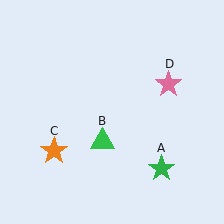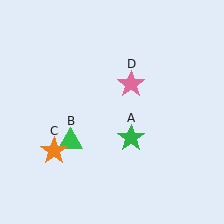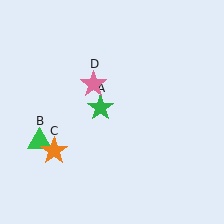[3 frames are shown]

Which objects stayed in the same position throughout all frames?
Orange star (object C) remained stationary.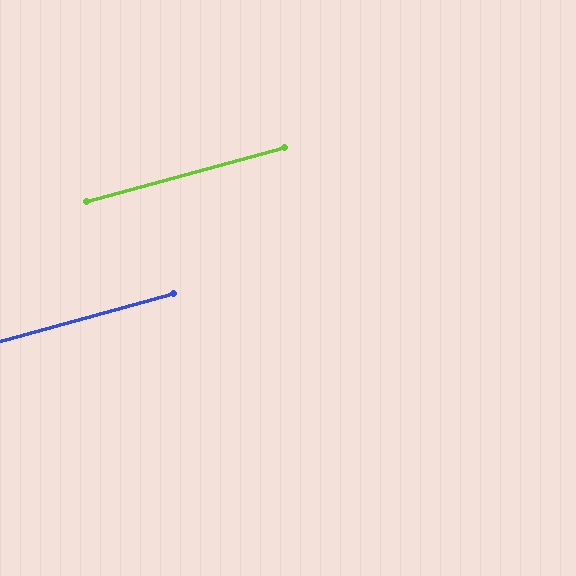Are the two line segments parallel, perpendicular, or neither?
Parallel — their directions differ by only 0.1°.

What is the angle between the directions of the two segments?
Approximately 0 degrees.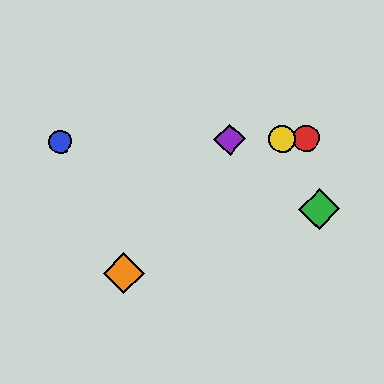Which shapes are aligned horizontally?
The red circle, the blue circle, the yellow circle, the purple diamond are aligned horizontally.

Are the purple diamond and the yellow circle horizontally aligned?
Yes, both are at y≈139.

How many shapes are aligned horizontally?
4 shapes (the red circle, the blue circle, the yellow circle, the purple diamond) are aligned horizontally.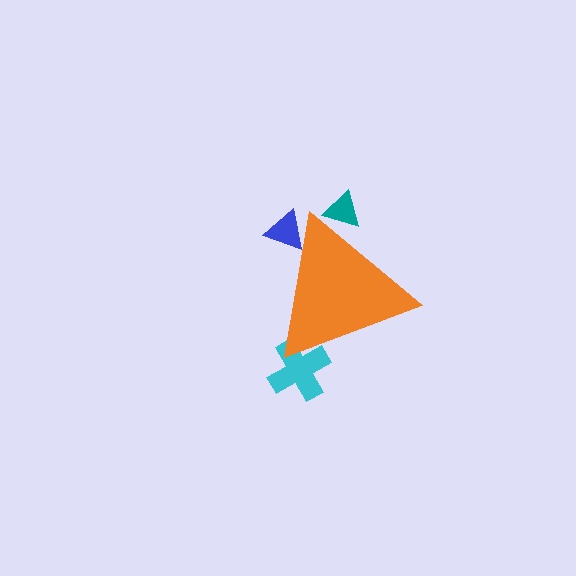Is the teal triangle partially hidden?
Yes, the teal triangle is partially hidden behind the orange triangle.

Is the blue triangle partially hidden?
Yes, the blue triangle is partially hidden behind the orange triangle.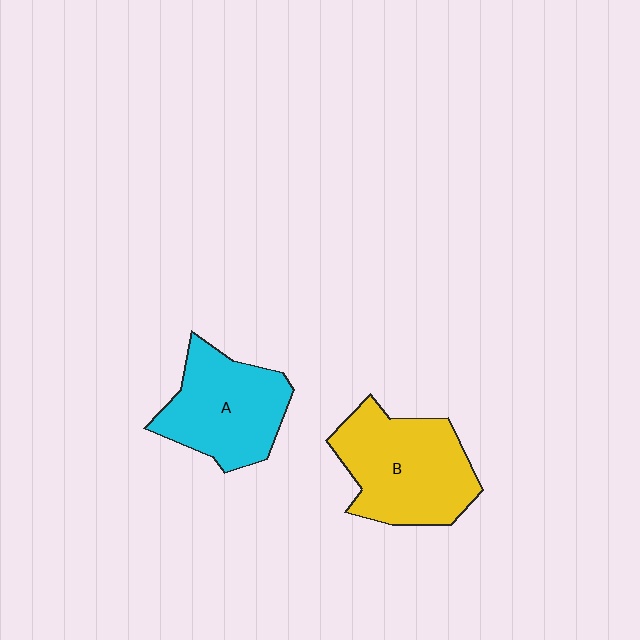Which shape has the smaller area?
Shape A (cyan).